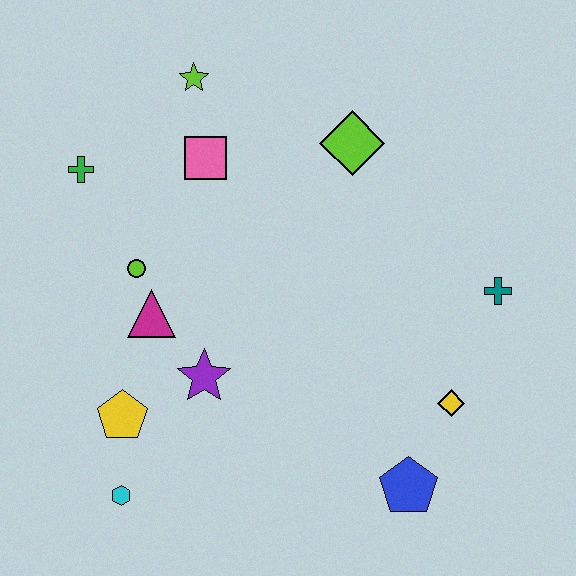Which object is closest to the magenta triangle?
The lime circle is closest to the magenta triangle.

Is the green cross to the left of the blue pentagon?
Yes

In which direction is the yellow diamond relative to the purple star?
The yellow diamond is to the right of the purple star.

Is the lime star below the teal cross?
No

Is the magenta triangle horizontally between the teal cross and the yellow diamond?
No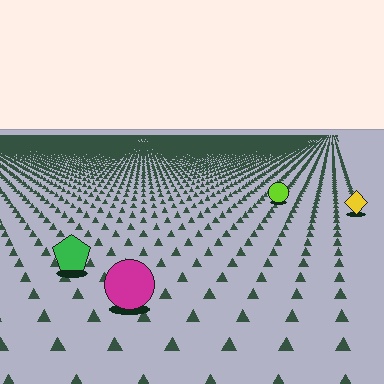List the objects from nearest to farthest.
From nearest to farthest: the magenta circle, the green pentagon, the yellow diamond, the lime circle.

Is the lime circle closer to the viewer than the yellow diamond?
No. The yellow diamond is closer — you can tell from the texture gradient: the ground texture is coarser near it.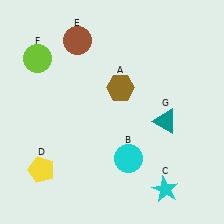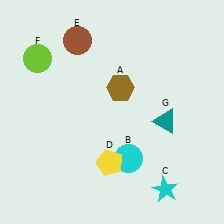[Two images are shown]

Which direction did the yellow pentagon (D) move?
The yellow pentagon (D) moved right.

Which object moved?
The yellow pentagon (D) moved right.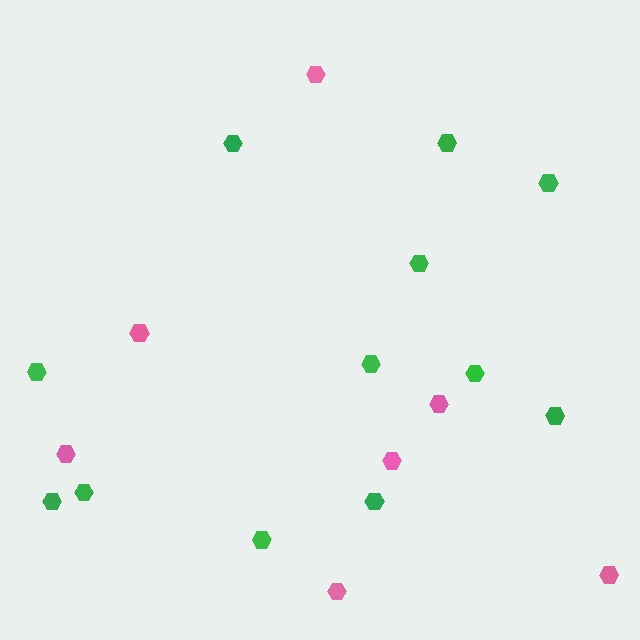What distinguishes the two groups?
There are 2 groups: one group of green hexagons (12) and one group of pink hexagons (7).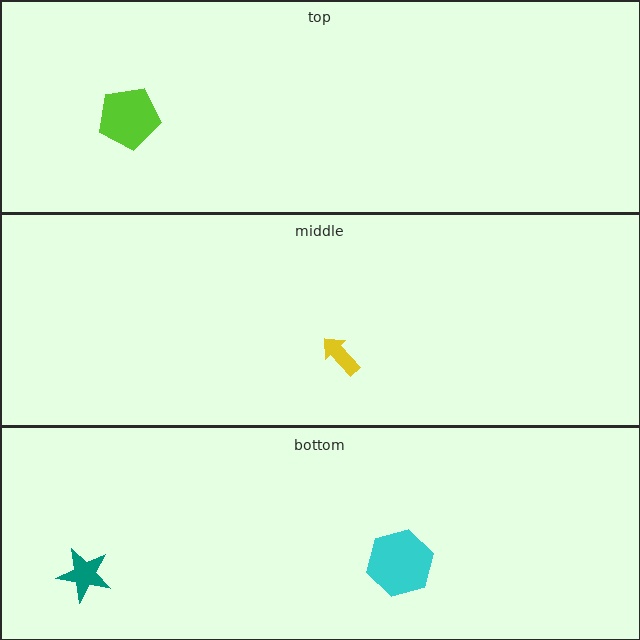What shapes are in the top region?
The lime pentagon.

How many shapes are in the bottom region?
2.